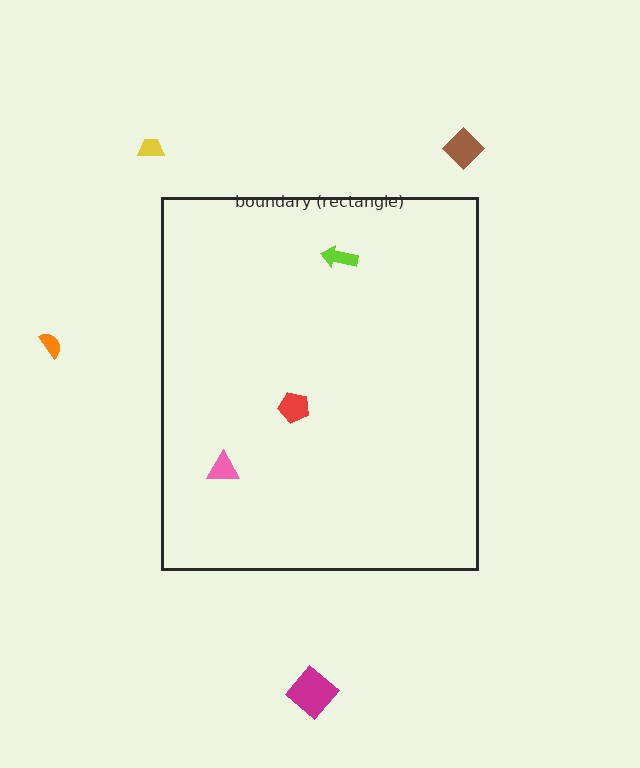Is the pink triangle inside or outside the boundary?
Inside.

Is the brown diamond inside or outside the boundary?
Outside.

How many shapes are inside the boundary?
3 inside, 4 outside.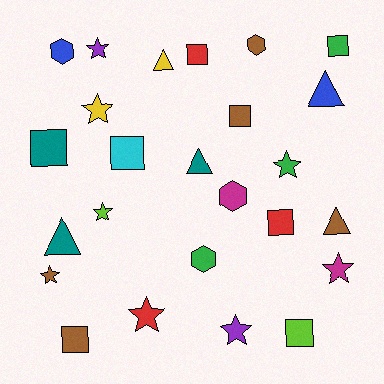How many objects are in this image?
There are 25 objects.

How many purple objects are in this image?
There are 2 purple objects.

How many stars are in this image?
There are 8 stars.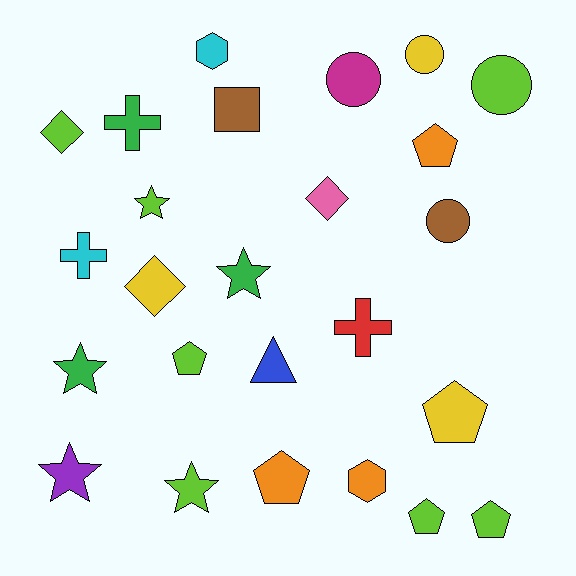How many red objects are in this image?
There is 1 red object.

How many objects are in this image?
There are 25 objects.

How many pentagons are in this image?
There are 6 pentagons.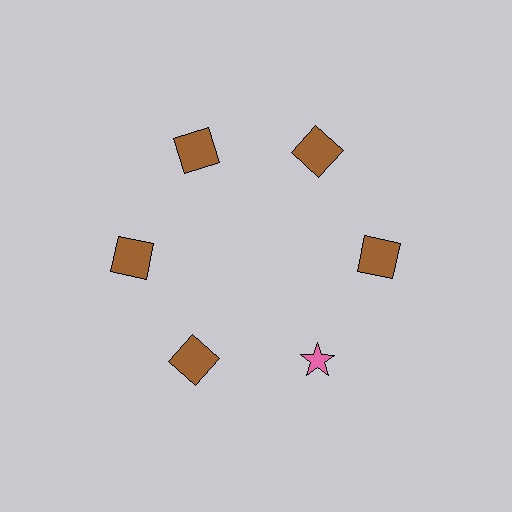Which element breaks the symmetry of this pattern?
The pink star at roughly the 5 o'clock position breaks the symmetry. All other shapes are brown squares.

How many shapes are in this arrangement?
There are 6 shapes arranged in a ring pattern.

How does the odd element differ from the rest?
It differs in both color (pink instead of brown) and shape (star instead of square).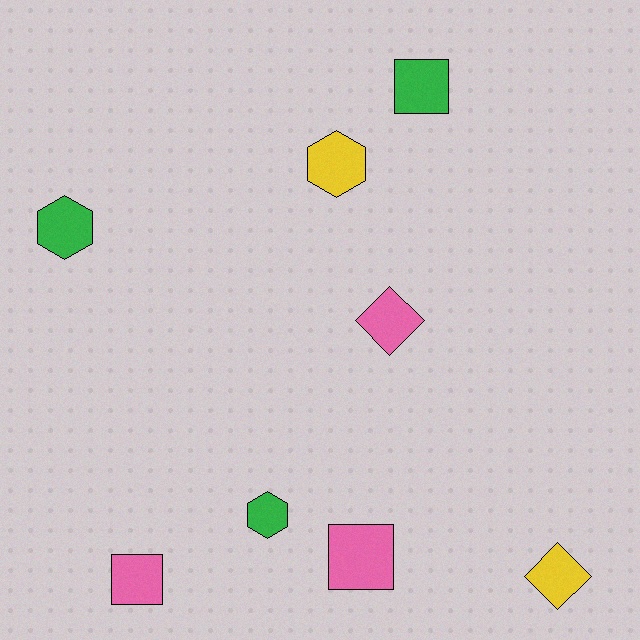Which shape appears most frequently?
Hexagon, with 3 objects.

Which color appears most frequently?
Green, with 3 objects.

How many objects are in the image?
There are 8 objects.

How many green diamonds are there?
There are no green diamonds.